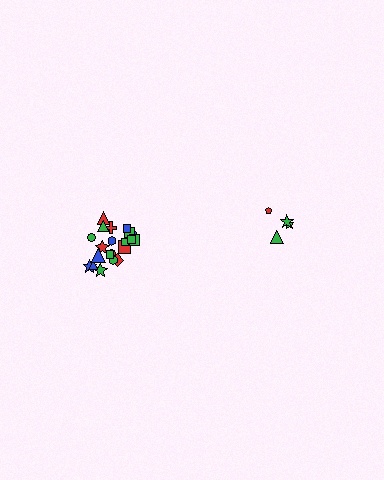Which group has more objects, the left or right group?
The left group.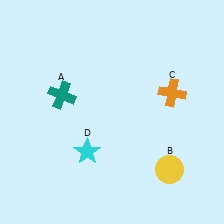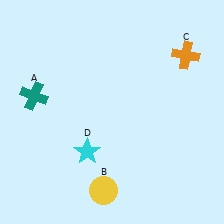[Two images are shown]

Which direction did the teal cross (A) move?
The teal cross (A) moved left.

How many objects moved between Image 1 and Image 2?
3 objects moved between the two images.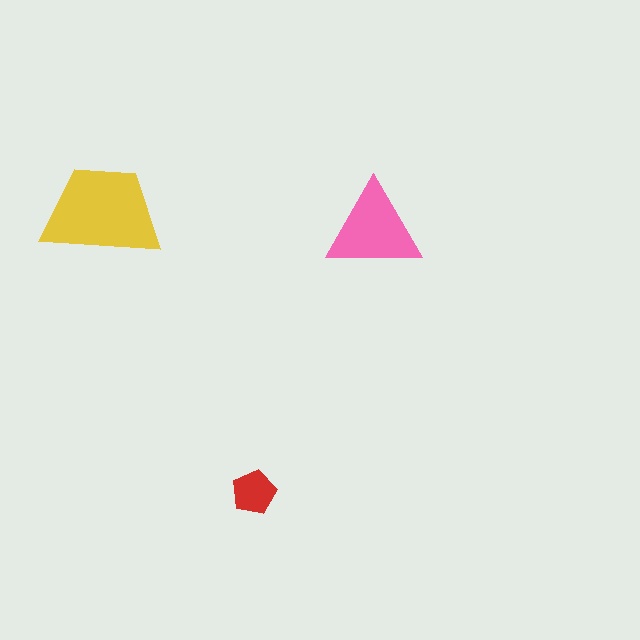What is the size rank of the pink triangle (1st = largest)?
2nd.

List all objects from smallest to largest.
The red pentagon, the pink triangle, the yellow trapezoid.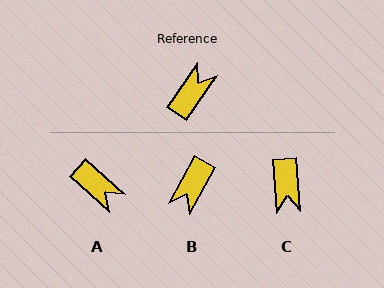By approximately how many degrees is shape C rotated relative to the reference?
Approximately 142 degrees clockwise.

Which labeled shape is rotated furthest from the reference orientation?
B, about 174 degrees away.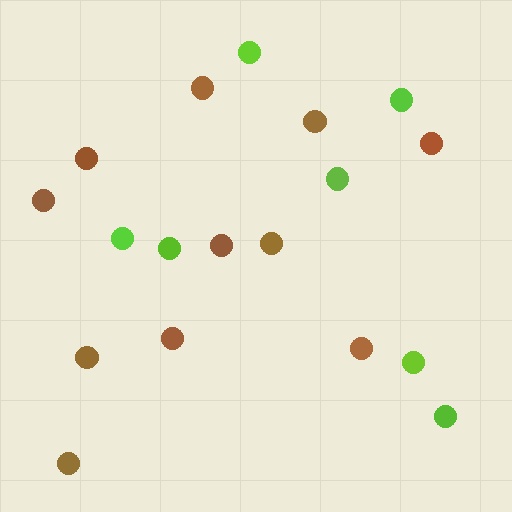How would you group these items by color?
There are 2 groups: one group of brown circles (11) and one group of lime circles (7).